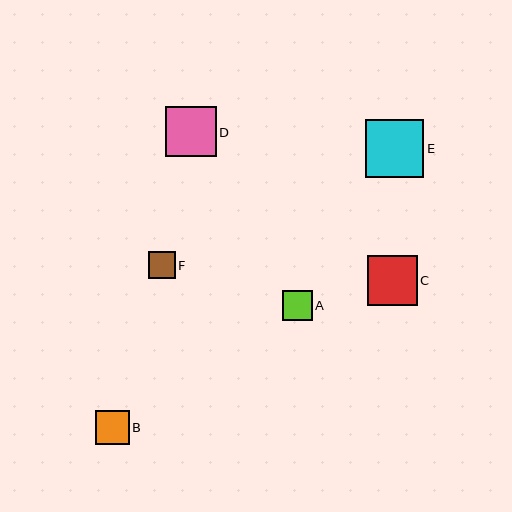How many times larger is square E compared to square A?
Square E is approximately 1.9 times the size of square A.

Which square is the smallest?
Square F is the smallest with a size of approximately 27 pixels.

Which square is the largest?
Square E is the largest with a size of approximately 58 pixels.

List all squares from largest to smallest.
From largest to smallest: E, D, C, B, A, F.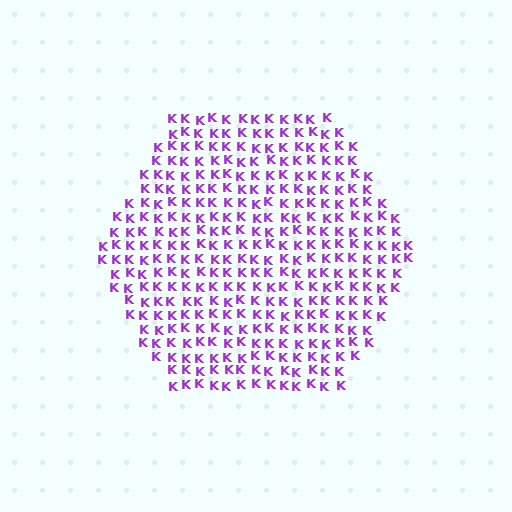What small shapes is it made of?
It is made of small letter K's.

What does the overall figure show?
The overall figure shows a hexagon.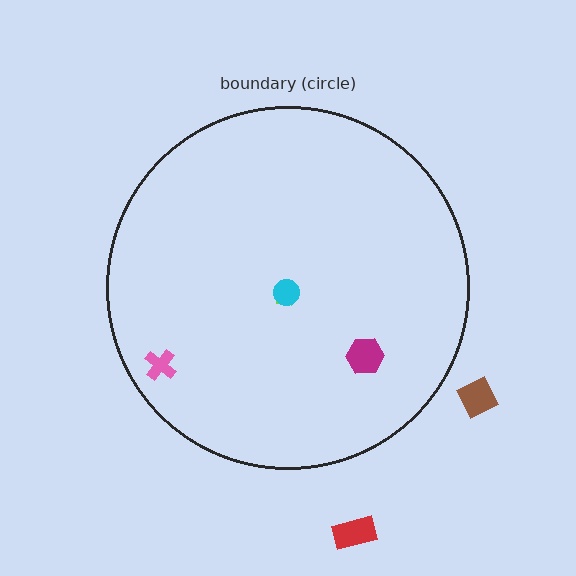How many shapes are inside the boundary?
4 inside, 2 outside.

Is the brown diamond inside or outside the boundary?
Outside.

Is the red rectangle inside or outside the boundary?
Outside.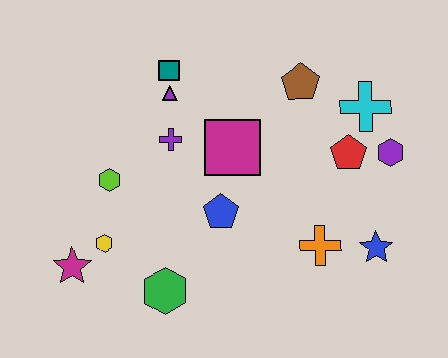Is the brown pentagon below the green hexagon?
No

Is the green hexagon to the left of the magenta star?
No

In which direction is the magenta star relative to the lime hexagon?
The magenta star is below the lime hexagon.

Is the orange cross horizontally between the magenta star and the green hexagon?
No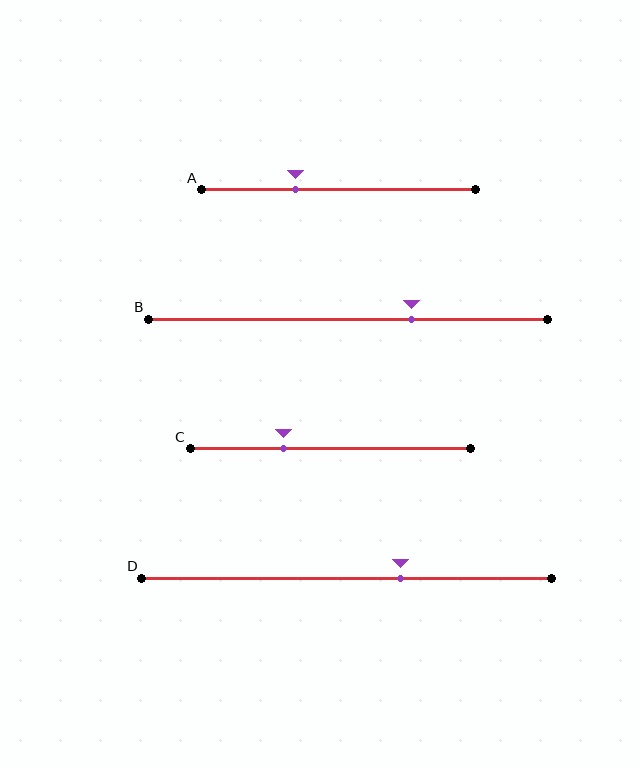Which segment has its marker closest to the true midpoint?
Segment D has its marker closest to the true midpoint.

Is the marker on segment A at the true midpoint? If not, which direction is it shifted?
No, the marker on segment A is shifted to the left by about 16% of the segment length.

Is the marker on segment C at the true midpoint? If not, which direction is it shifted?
No, the marker on segment C is shifted to the left by about 17% of the segment length.